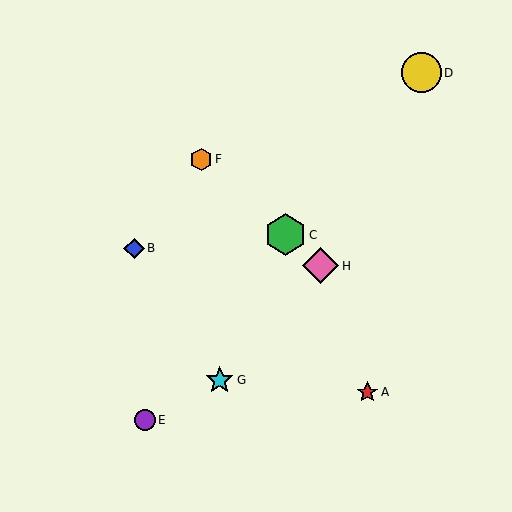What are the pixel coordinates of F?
Object F is at (201, 159).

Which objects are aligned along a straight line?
Objects C, F, H are aligned along a straight line.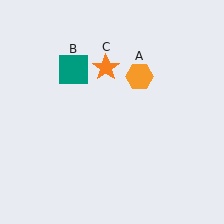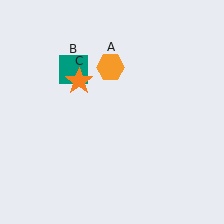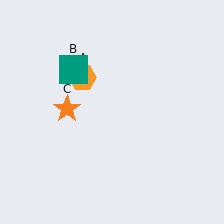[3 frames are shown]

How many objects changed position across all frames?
2 objects changed position: orange hexagon (object A), orange star (object C).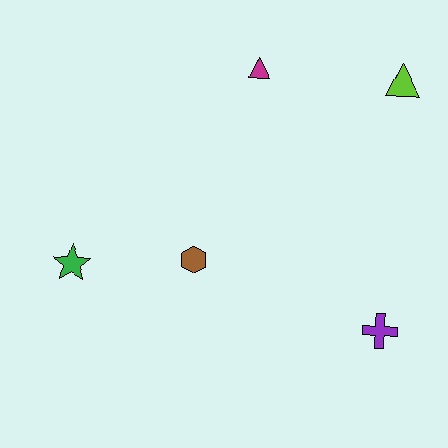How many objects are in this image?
There are 5 objects.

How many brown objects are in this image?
There is 1 brown object.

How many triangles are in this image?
There are 2 triangles.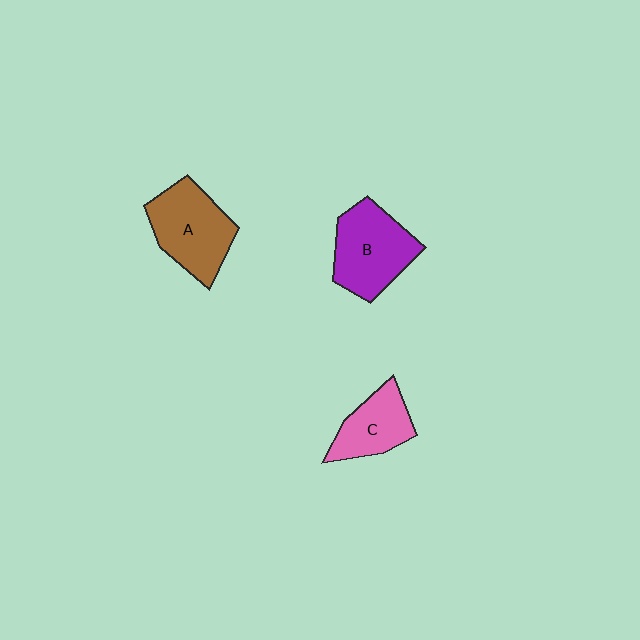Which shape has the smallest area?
Shape C (pink).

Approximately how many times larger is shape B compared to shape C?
Approximately 1.4 times.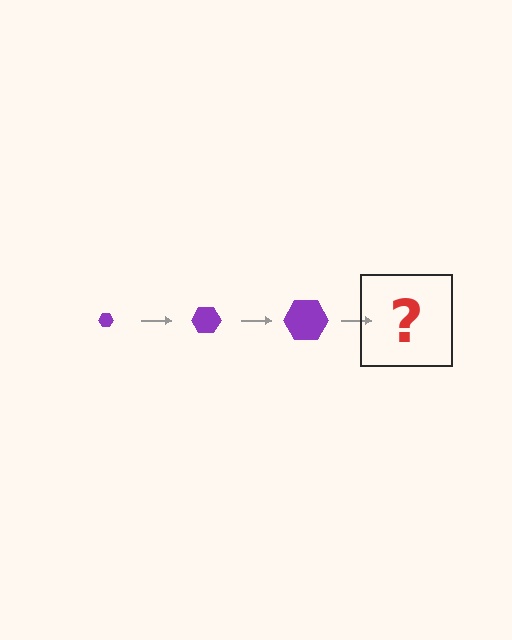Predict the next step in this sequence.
The next step is a purple hexagon, larger than the previous one.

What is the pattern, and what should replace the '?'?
The pattern is that the hexagon gets progressively larger each step. The '?' should be a purple hexagon, larger than the previous one.